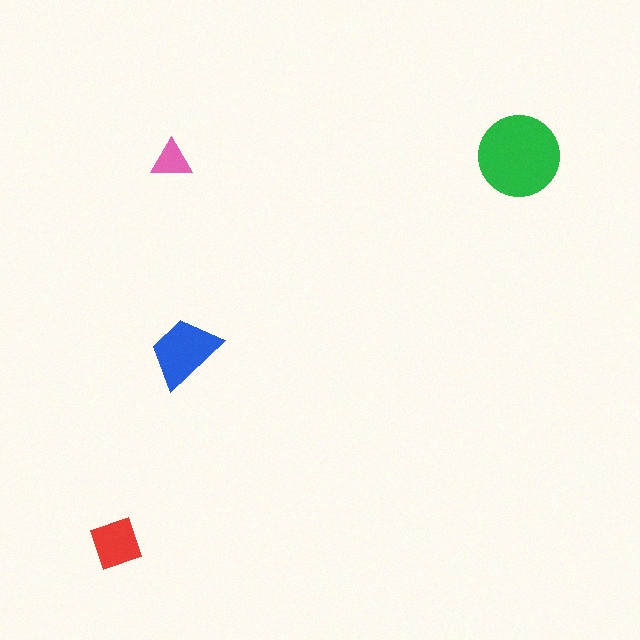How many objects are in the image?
There are 4 objects in the image.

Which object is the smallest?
The pink triangle.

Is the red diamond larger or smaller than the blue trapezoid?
Smaller.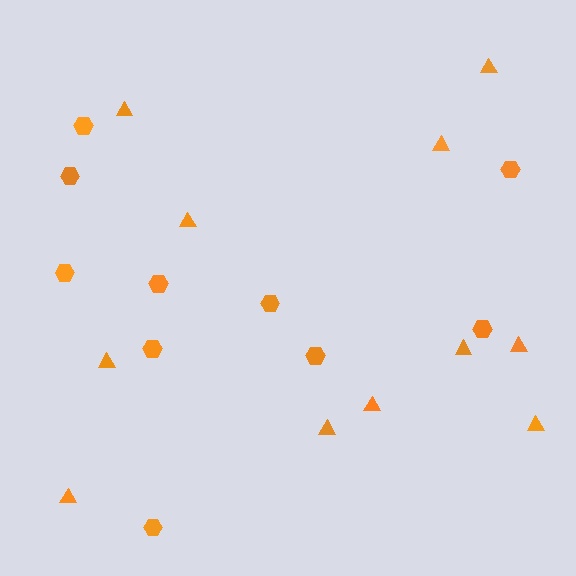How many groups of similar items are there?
There are 2 groups: one group of hexagons (10) and one group of triangles (11).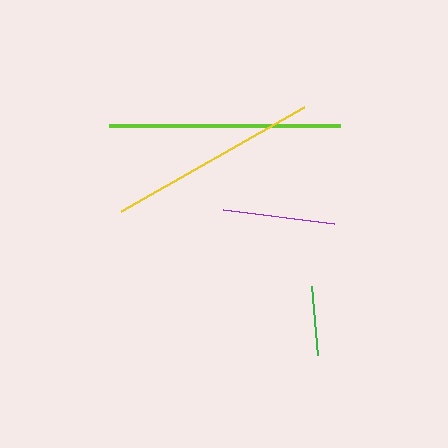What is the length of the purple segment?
The purple segment is approximately 111 pixels long.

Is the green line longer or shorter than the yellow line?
The yellow line is longer than the green line.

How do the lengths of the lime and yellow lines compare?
The lime and yellow lines are approximately the same length.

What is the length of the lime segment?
The lime segment is approximately 231 pixels long.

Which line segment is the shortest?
The green line is the shortest at approximately 70 pixels.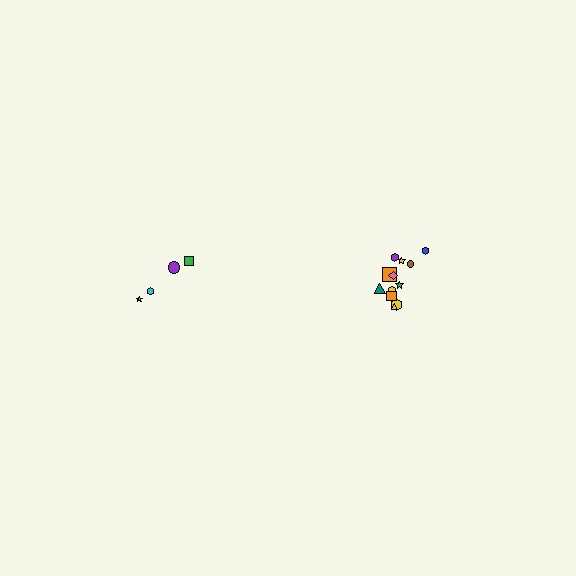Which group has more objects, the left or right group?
The right group.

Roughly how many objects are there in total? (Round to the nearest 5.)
Roughly 15 objects in total.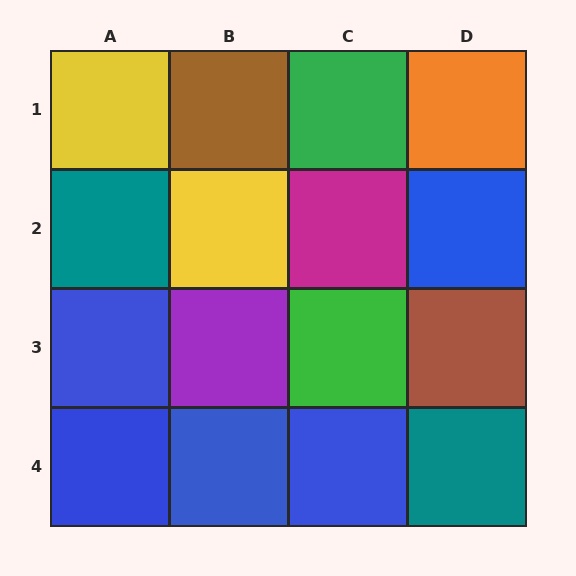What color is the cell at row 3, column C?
Green.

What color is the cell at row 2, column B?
Yellow.